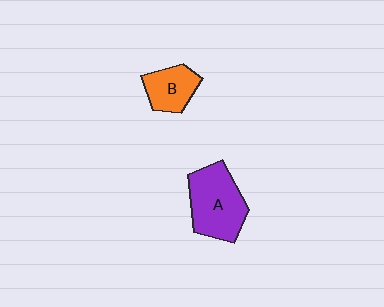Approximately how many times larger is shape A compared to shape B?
Approximately 1.7 times.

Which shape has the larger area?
Shape A (purple).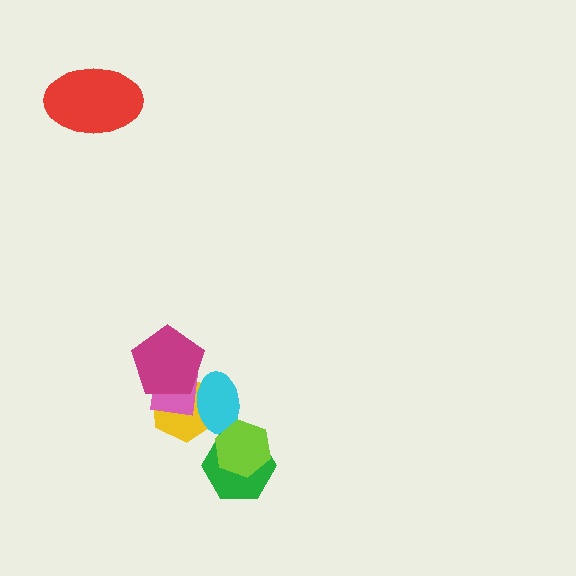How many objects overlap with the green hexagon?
1 object overlaps with the green hexagon.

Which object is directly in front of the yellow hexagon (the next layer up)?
The cyan ellipse is directly in front of the yellow hexagon.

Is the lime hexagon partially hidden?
No, no other shape covers it.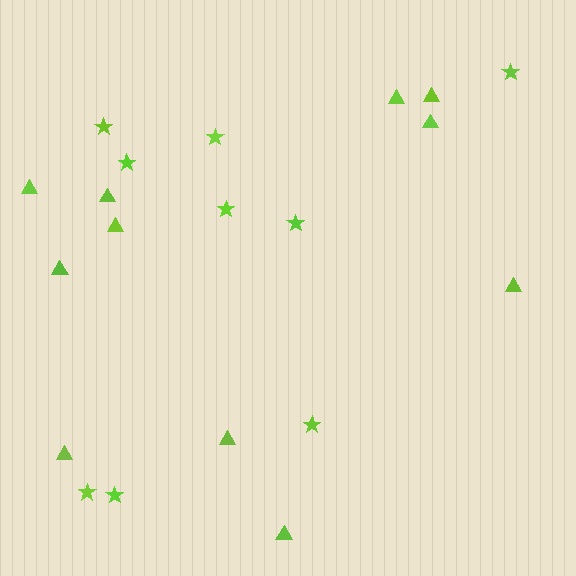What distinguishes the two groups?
There are 2 groups: one group of triangles (11) and one group of stars (9).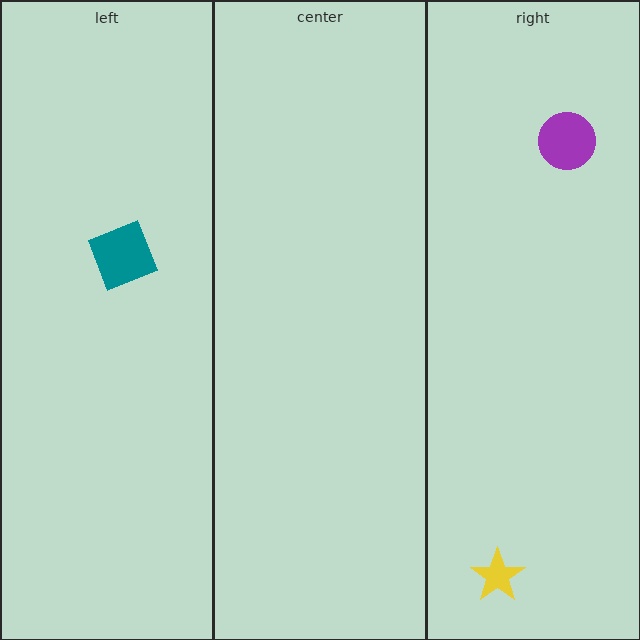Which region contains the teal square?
The left region.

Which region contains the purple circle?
The right region.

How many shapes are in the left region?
1.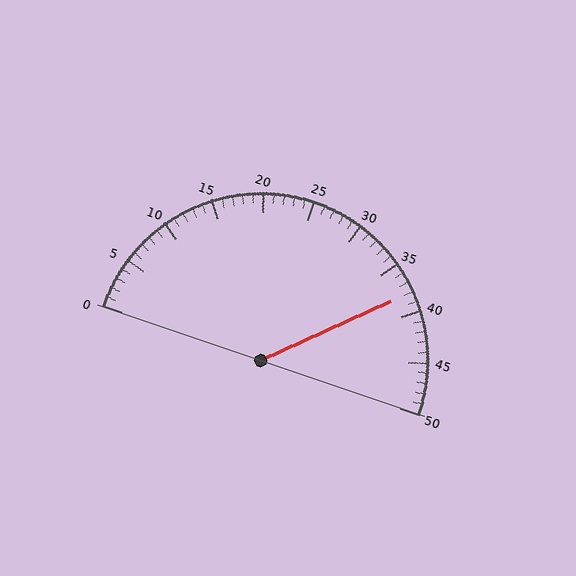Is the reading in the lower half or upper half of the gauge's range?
The reading is in the upper half of the range (0 to 50).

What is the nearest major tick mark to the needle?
The nearest major tick mark is 40.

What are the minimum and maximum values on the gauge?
The gauge ranges from 0 to 50.